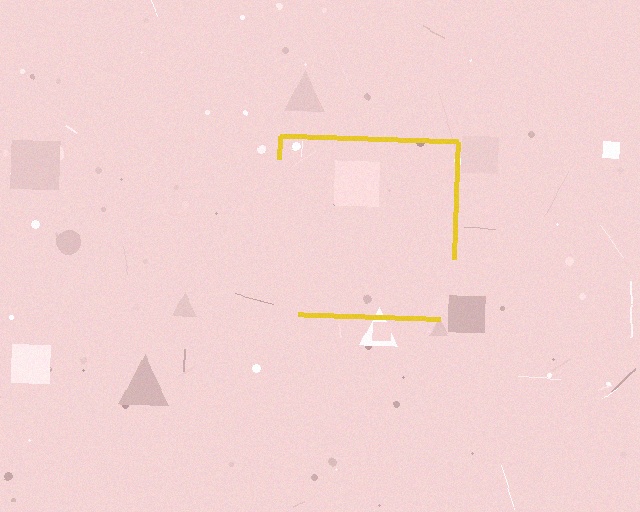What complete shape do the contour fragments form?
The contour fragments form a square.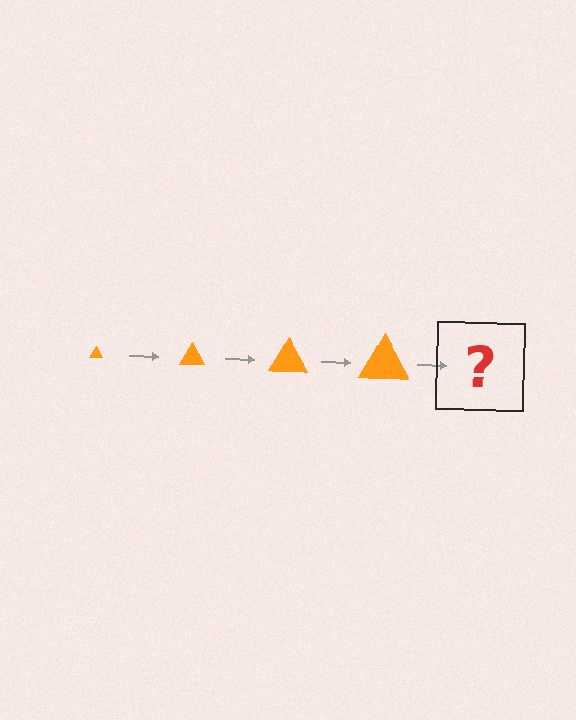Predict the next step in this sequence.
The next step is an orange triangle, larger than the previous one.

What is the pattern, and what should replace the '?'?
The pattern is that the triangle gets progressively larger each step. The '?' should be an orange triangle, larger than the previous one.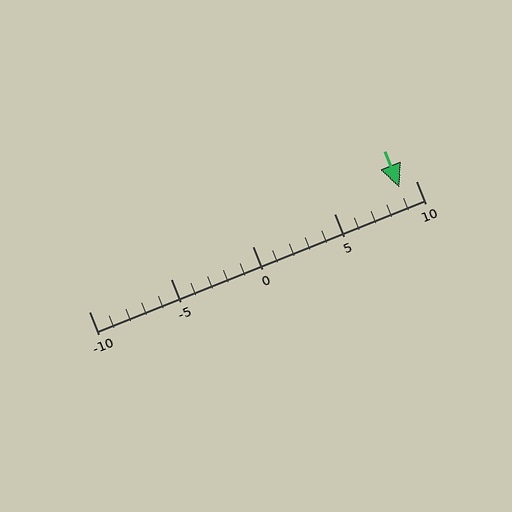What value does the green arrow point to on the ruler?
The green arrow points to approximately 9.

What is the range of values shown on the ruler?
The ruler shows values from -10 to 10.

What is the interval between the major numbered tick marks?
The major tick marks are spaced 5 units apart.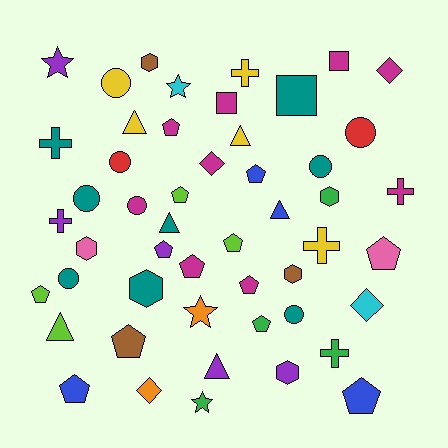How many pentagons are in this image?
There are 13 pentagons.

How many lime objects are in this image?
There are 4 lime objects.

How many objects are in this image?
There are 50 objects.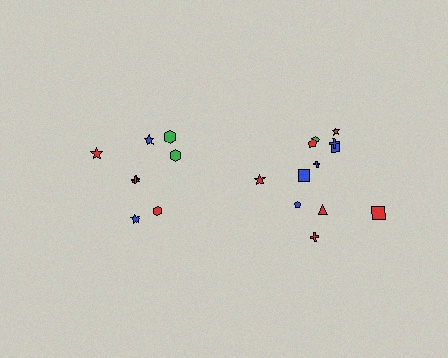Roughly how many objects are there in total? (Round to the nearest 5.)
Roughly 20 objects in total.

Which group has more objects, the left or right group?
The right group.